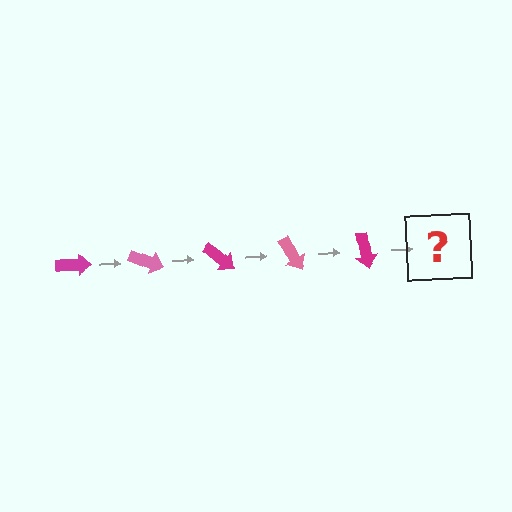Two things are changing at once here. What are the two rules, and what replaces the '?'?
The two rules are that it rotates 20 degrees each step and the color cycles through magenta and pink. The '?' should be a pink arrow, rotated 100 degrees from the start.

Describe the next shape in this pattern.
It should be a pink arrow, rotated 100 degrees from the start.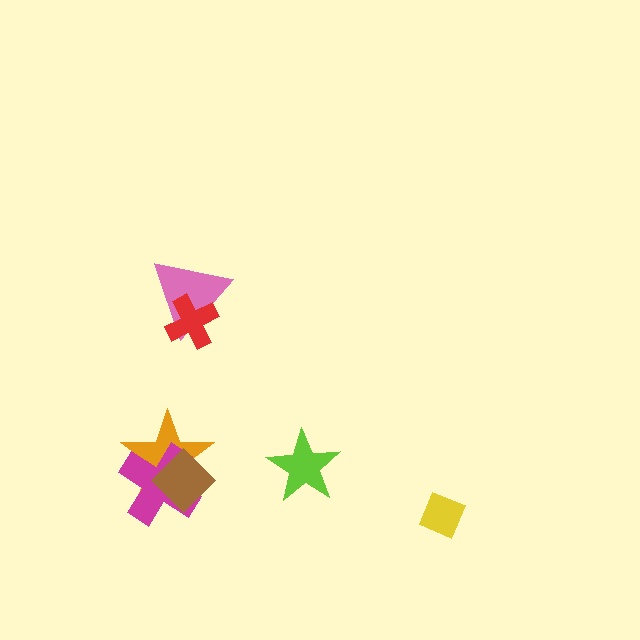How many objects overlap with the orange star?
2 objects overlap with the orange star.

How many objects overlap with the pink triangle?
1 object overlaps with the pink triangle.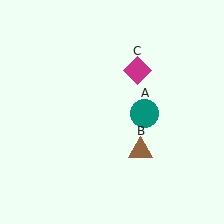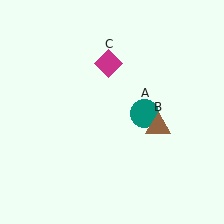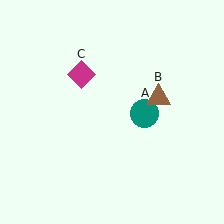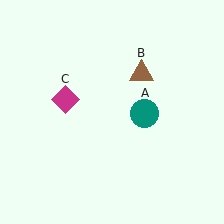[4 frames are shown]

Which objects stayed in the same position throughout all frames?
Teal circle (object A) remained stationary.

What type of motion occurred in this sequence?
The brown triangle (object B), magenta diamond (object C) rotated counterclockwise around the center of the scene.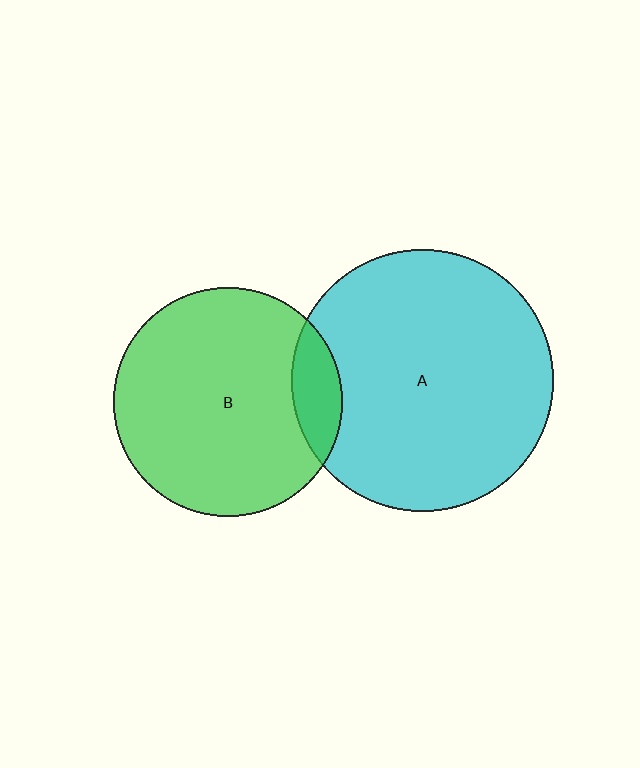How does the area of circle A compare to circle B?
Approximately 1.3 times.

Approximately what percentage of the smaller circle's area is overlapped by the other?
Approximately 10%.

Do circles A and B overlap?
Yes.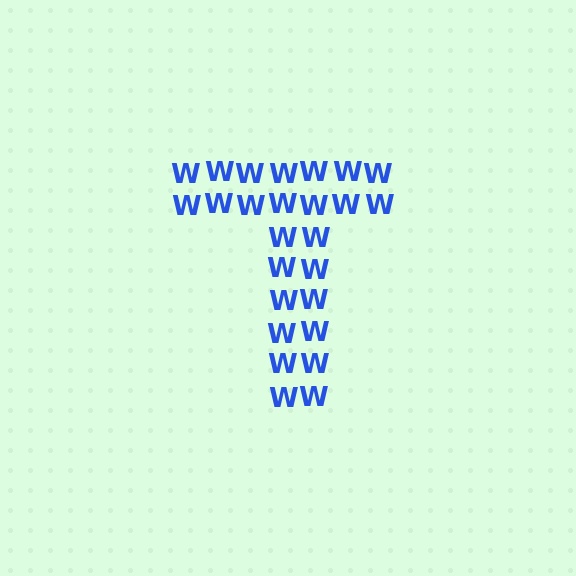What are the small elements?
The small elements are letter W's.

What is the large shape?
The large shape is the letter T.